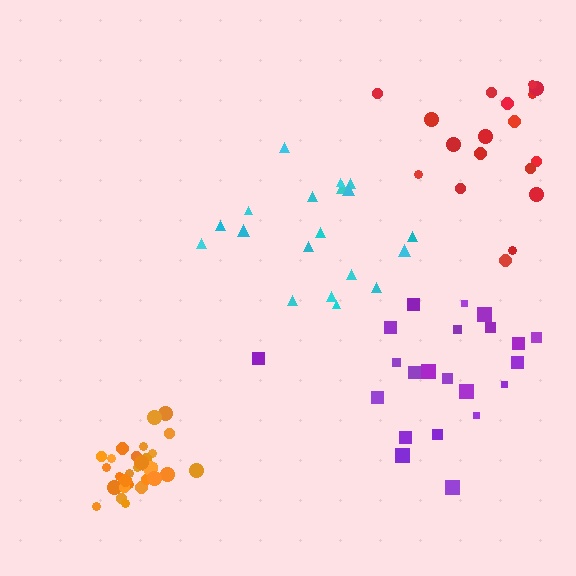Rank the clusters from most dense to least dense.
orange, cyan, purple, red.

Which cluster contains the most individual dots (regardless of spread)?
Orange (30).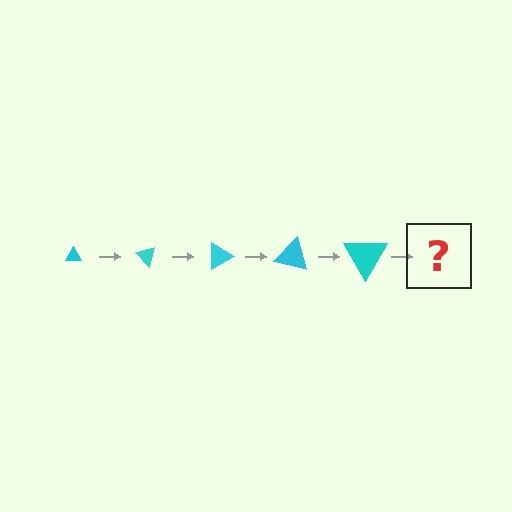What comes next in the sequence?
The next element should be a triangle, larger than the previous one and rotated 225 degrees from the start.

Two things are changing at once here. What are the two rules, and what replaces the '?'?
The two rules are that the triangle grows larger each step and it rotates 45 degrees each step. The '?' should be a triangle, larger than the previous one and rotated 225 degrees from the start.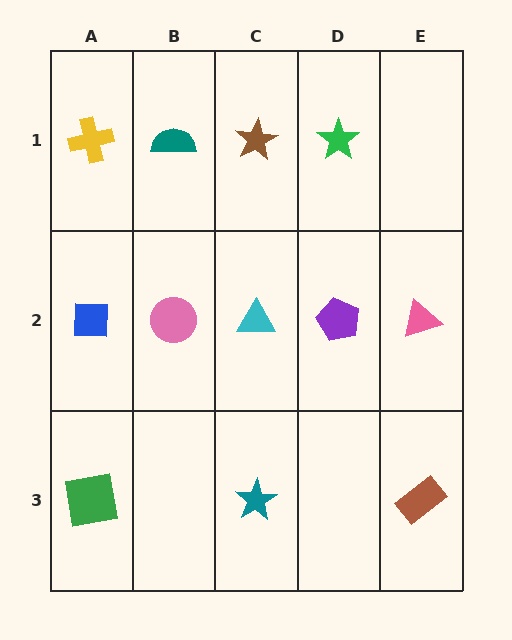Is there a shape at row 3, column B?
No, that cell is empty.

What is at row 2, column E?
A pink triangle.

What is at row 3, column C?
A teal star.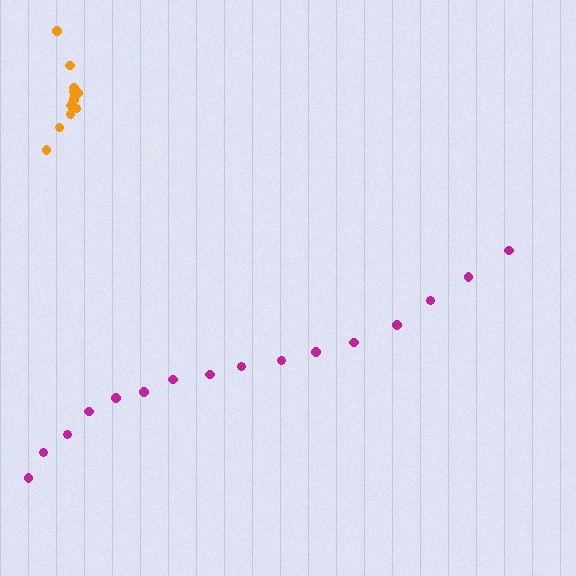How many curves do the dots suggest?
There are 2 distinct paths.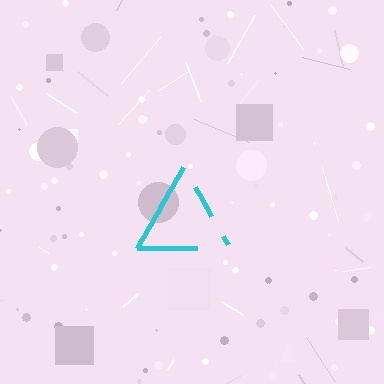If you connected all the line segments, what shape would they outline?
They would outline a triangle.